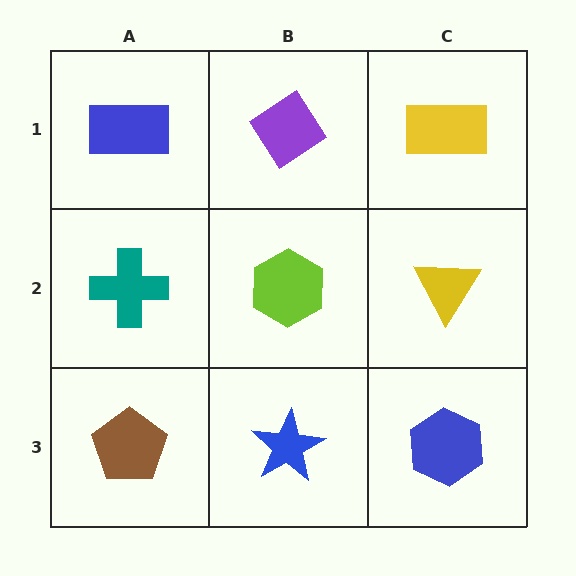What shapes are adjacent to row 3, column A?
A teal cross (row 2, column A), a blue star (row 3, column B).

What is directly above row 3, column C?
A yellow triangle.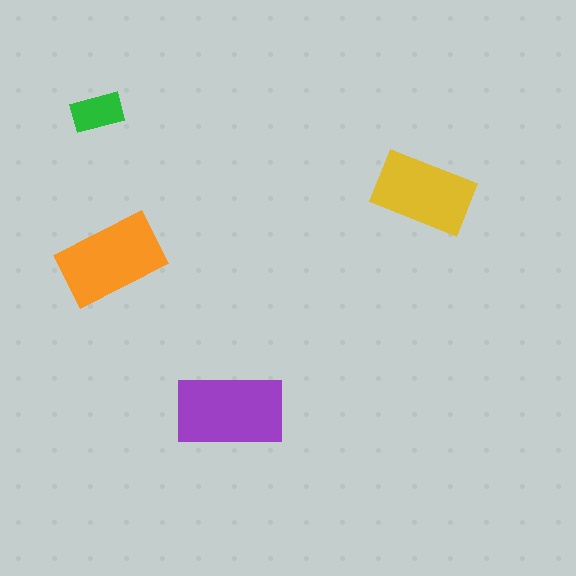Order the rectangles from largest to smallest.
the purple one, the orange one, the yellow one, the green one.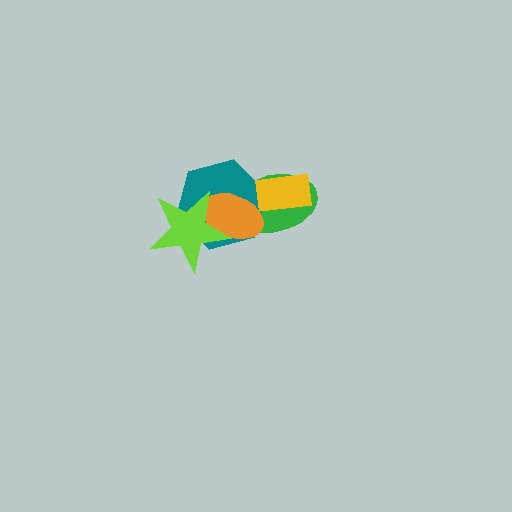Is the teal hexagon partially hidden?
Yes, it is partially covered by another shape.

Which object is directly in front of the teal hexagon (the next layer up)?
The orange ellipse is directly in front of the teal hexagon.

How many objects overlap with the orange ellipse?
3 objects overlap with the orange ellipse.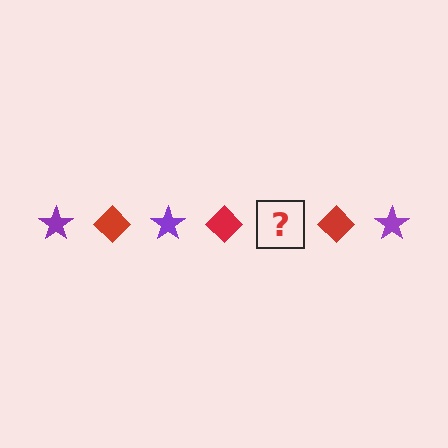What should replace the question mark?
The question mark should be replaced with a purple star.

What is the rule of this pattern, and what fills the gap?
The rule is that the pattern alternates between purple star and red diamond. The gap should be filled with a purple star.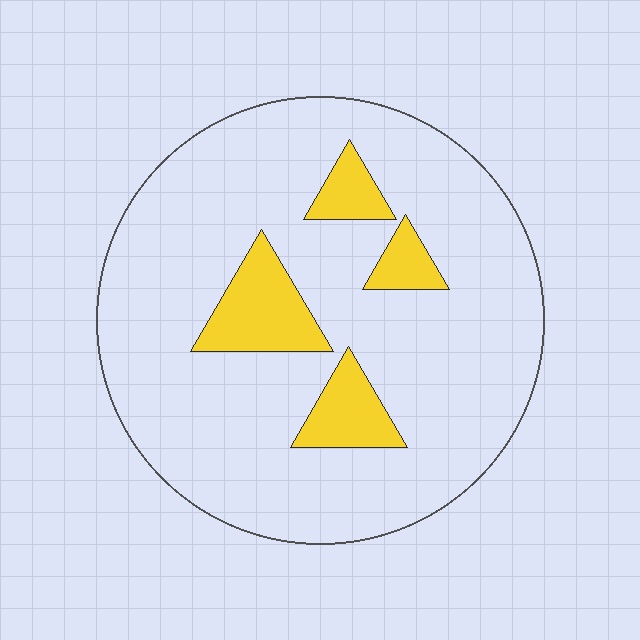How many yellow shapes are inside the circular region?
4.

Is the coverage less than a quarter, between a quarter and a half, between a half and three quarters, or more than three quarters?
Less than a quarter.